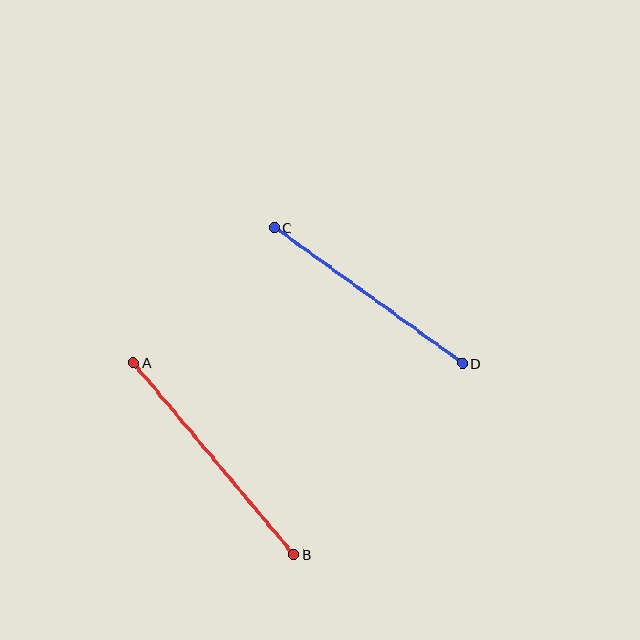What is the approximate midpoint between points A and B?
The midpoint is at approximately (214, 458) pixels.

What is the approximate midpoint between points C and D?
The midpoint is at approximately (368, 295) pixels.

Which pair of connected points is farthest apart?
Points A and B are farthest apart.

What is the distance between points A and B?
The distance is approximately 250 pixels.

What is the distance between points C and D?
The distance is approximately 232 pixels.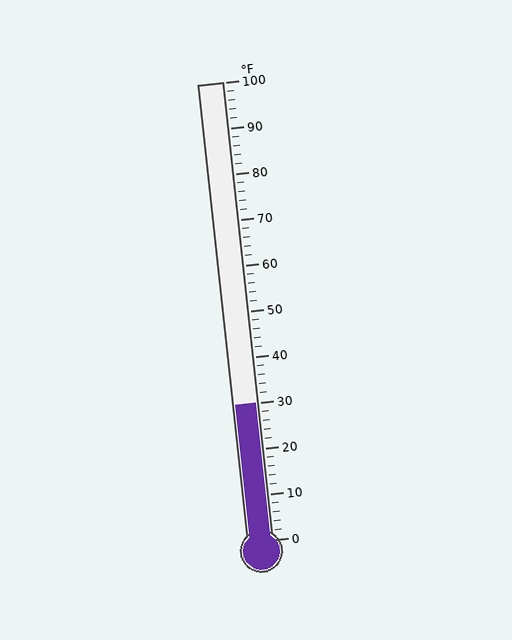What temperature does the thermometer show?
The thermometer shows approximately 30°F.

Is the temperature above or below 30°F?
The temperature is at 30°F.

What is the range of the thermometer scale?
The thermometer scale ranges from 0°F to 100°F.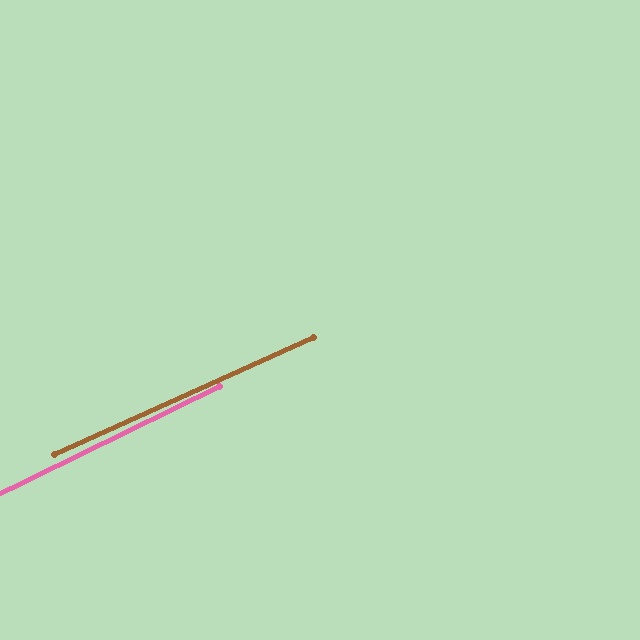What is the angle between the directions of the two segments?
Approximately 2 degrees.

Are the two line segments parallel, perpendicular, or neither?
Parallel — their directions differ by only 1.8°.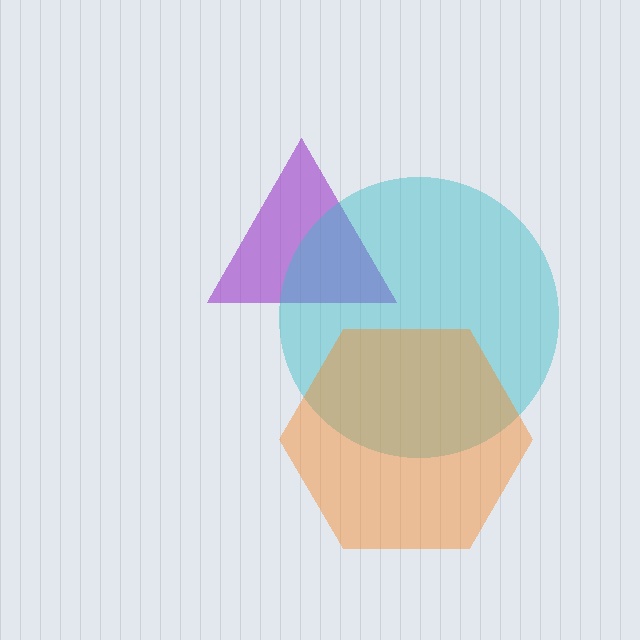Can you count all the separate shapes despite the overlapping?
Yes, there are 3 separate shapes.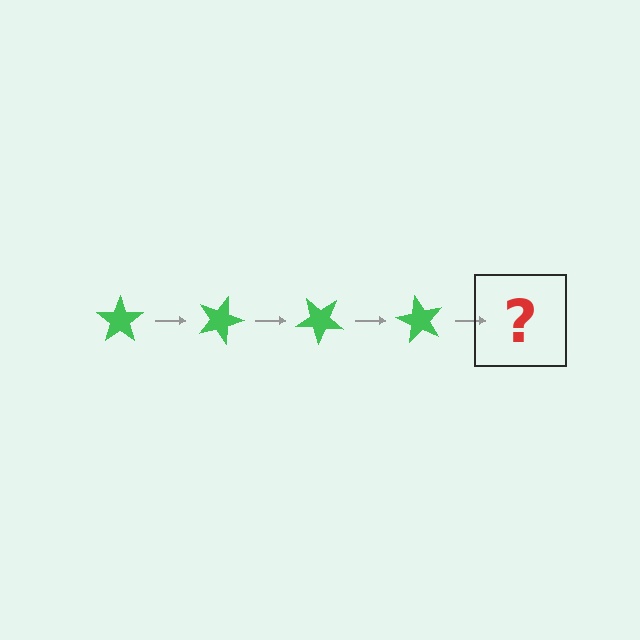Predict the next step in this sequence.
The next step is a green star rotated 80 degrees.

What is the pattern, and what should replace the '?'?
The pattern is that the star rotates 20 degrees each step. The '?' should be a green star rotated 80 degrees.